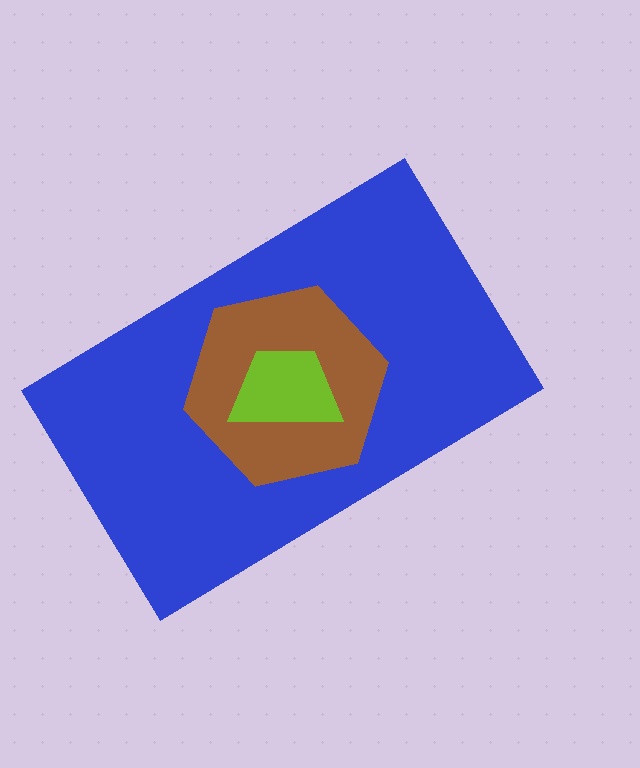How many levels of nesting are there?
3.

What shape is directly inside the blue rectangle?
The brown hexagon.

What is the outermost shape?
The blue rectangle.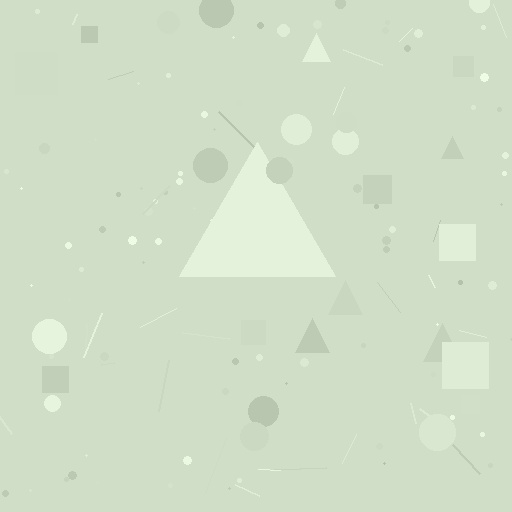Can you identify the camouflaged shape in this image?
The camouflaged shape is a triangle.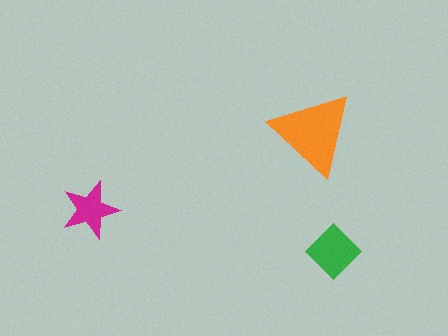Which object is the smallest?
The magenta star.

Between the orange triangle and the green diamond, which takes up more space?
The orange triangle.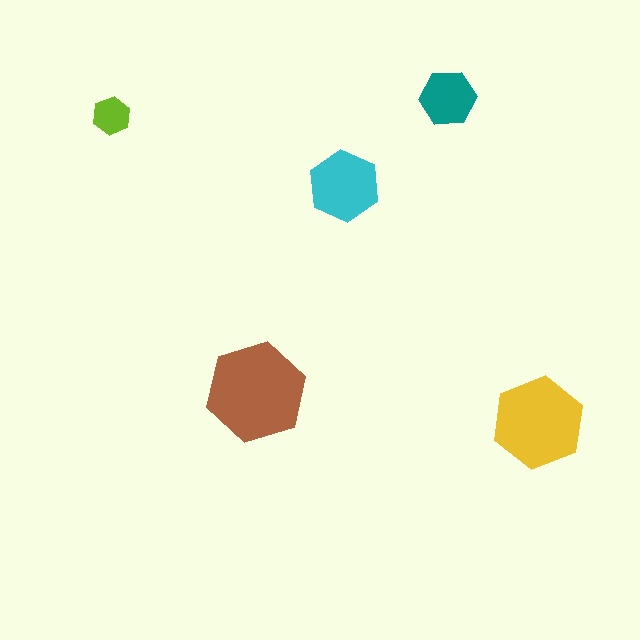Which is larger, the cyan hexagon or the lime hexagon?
The cyan one.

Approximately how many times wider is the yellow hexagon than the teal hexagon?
About 1.5 times wider.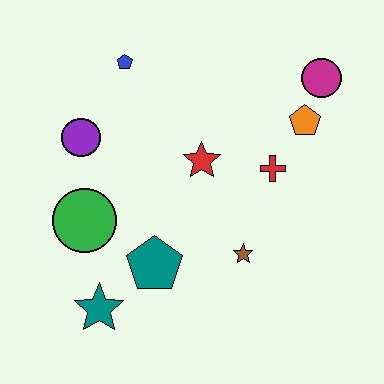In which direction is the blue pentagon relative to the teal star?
The blue pentagon is above the teal star.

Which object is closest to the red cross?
The orange pentagon is closest to the red cross.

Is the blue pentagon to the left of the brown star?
Yes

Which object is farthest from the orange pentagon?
The teal star is farthest from the orange pentagon.